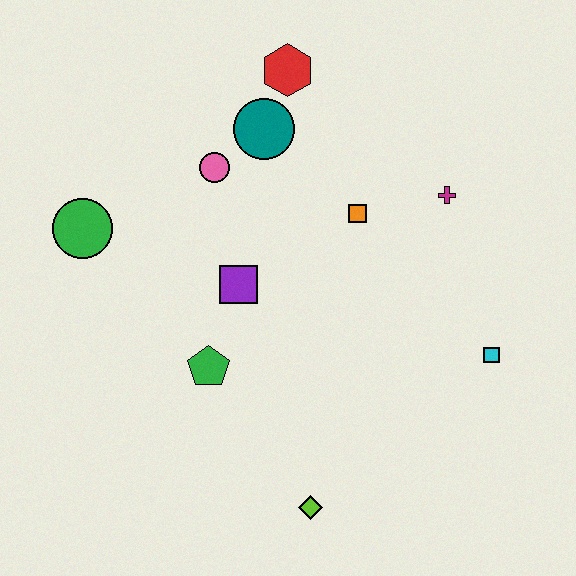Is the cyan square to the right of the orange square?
Yes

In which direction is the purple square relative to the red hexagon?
The purple square is below the red hexagon.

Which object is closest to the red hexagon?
The teal circle is closest to the red hexagon.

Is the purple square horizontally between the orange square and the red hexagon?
No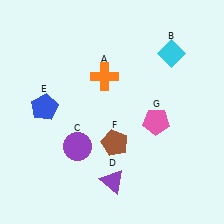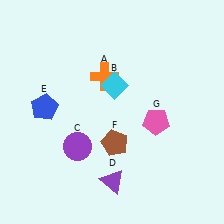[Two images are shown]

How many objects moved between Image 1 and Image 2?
1 object moved between the two images.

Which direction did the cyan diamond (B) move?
The cyan diamond (B) moved left.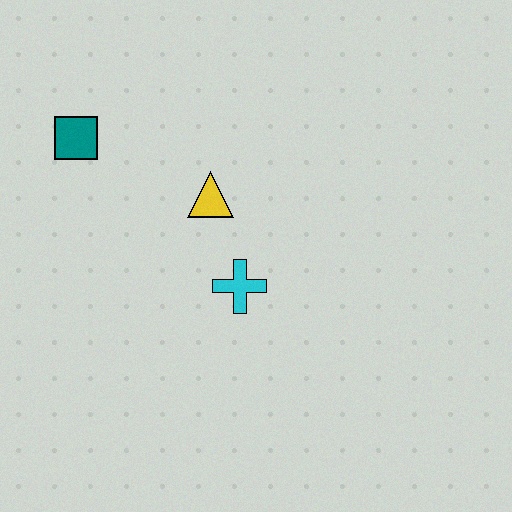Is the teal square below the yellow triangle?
No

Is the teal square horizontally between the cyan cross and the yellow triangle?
No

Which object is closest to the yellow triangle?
The cyan cross is closest to the yellow triangle.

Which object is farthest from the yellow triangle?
The teal square is farthest from the yellow triangle.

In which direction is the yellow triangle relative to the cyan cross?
The yellow triangle is above the cyan cross.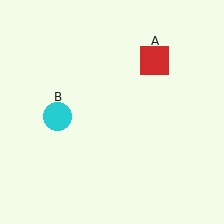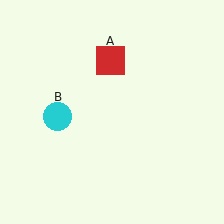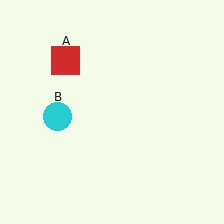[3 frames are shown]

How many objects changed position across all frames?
1 object changed position: red square (object A).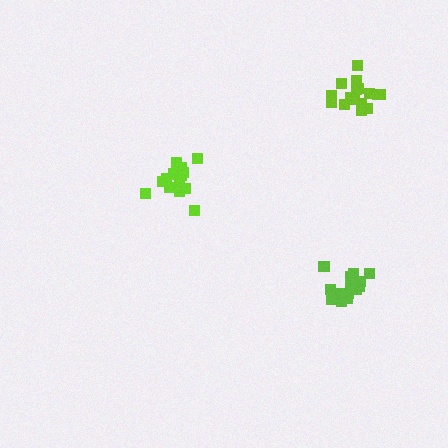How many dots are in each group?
Group 1: 16 dots, Group 2: 15 dots, Group 3: 16 dots (47 total).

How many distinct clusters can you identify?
There are 3 distinct clusters.